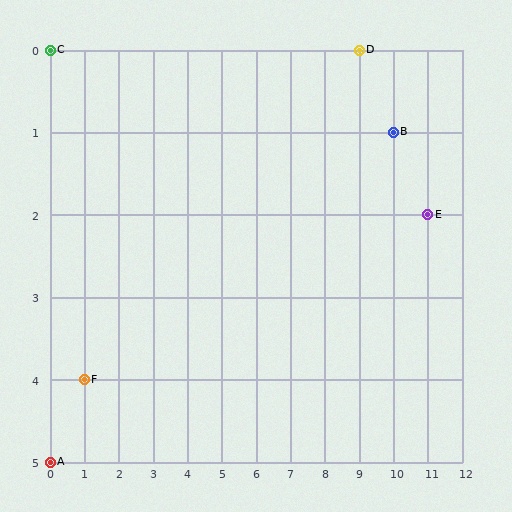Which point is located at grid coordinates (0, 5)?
Point A is at (0, 5).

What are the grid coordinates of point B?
Point B is at grid coordinates (10, 1).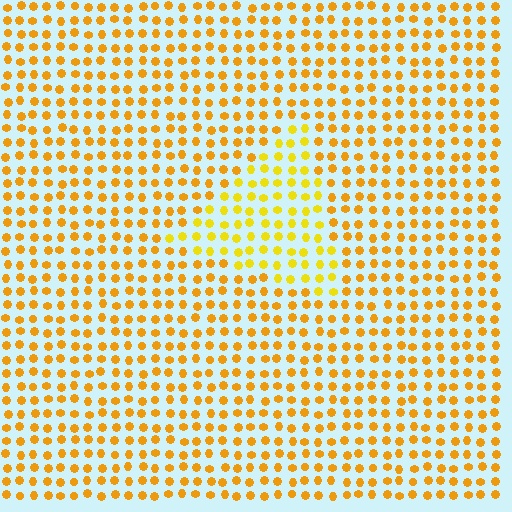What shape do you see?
I see a triangle.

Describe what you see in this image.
The image is filled with small orange elements in a uniform arrangement. A triangle-shaped region is visible where the elements are tinted to a slightly different hue, forming a subtle color boundary.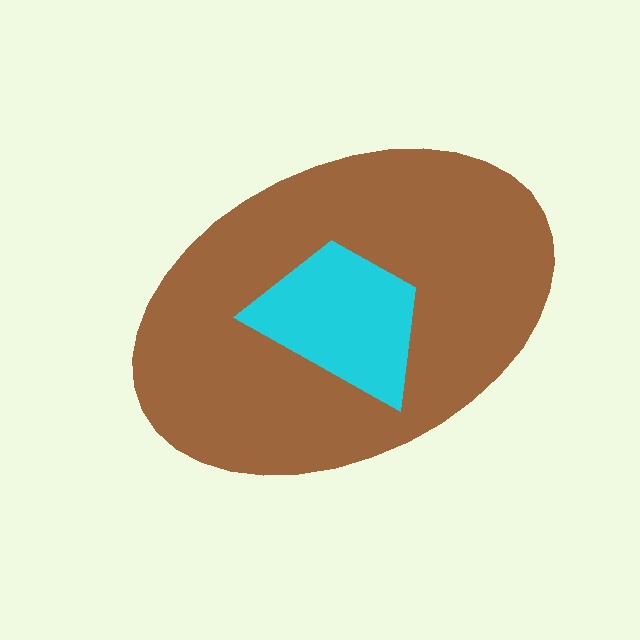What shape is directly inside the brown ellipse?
The cyan trapezoid.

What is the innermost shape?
The cyan trapezoid.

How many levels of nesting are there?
2.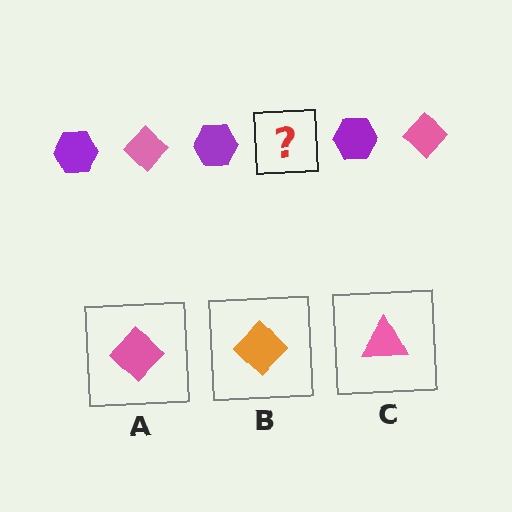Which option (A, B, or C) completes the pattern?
A.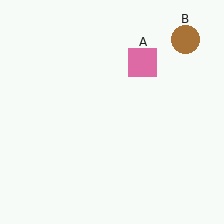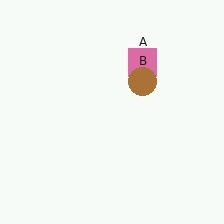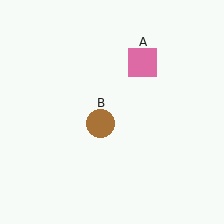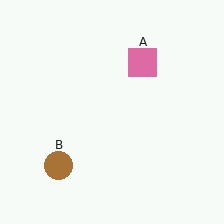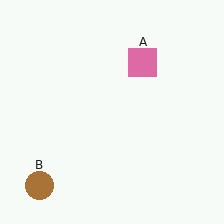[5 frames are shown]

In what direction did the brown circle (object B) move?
The brown circle (object B) moved down and to the left.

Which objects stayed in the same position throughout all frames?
Pink square (object A) remained stationary.